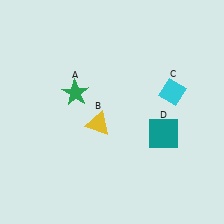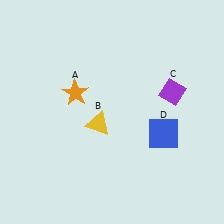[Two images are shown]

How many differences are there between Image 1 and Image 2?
There are 3 differences between the two images.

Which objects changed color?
A changed from green to orange. C changed from cyan to purple. D changed from teal to blue.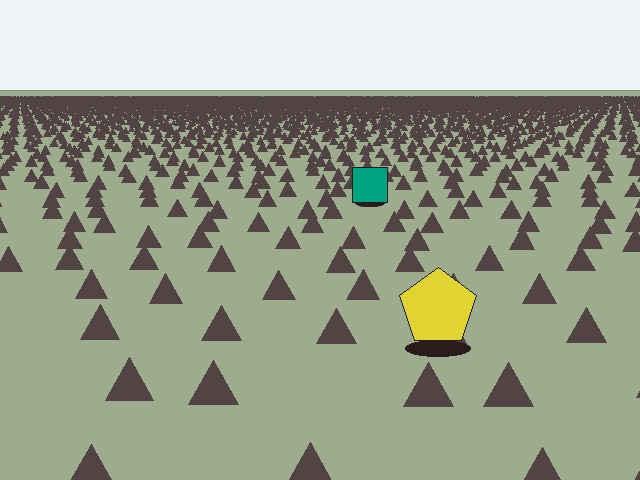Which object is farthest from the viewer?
The teal square is farthest from the viewer. It appears smaller and the ground texture around it is denser.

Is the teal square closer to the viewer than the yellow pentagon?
No. The yellow pentagon is closer — you can tell from the texture gradient: the ground texture is coarser near it.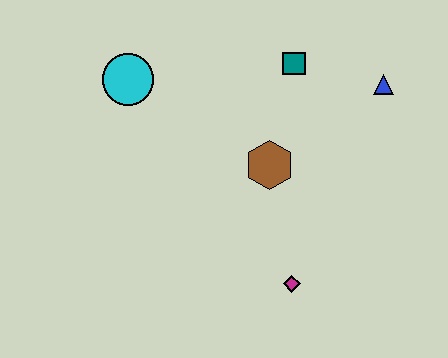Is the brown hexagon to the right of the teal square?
No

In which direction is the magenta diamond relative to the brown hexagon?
The magenta diamond is below the brown hexagon.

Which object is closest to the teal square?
The blue triangle is closest to the teal square.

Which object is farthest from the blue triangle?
The cyan circle is farthest from the blue triangle.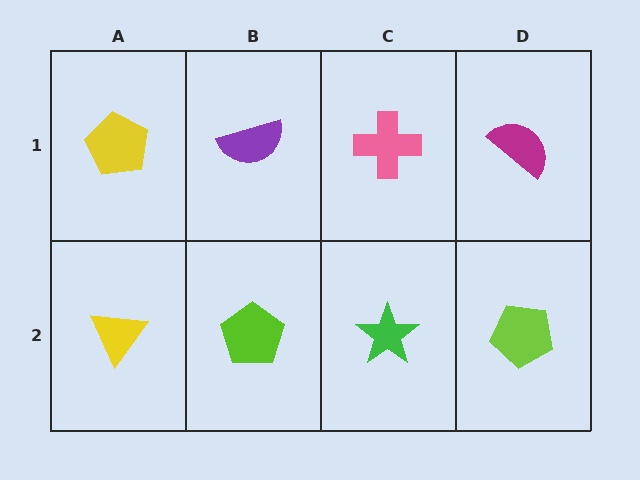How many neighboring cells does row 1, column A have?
2.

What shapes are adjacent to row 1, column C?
A green star (row 2, column C), a purple semicircle (row 1, column B), a magenta semicircle (row 1, column D).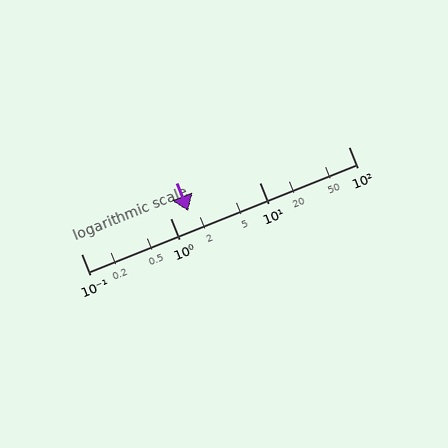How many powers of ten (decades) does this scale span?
The scale spans 3 decades, from 0.1 to 100.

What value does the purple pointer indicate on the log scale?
The pointer indicates approximately 1.6.